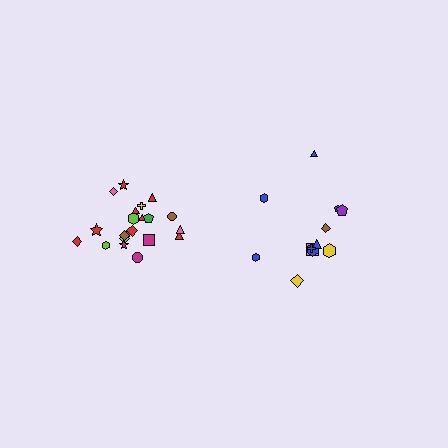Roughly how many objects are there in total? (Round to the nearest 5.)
Roughly 35 objects in total.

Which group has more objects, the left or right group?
The left group.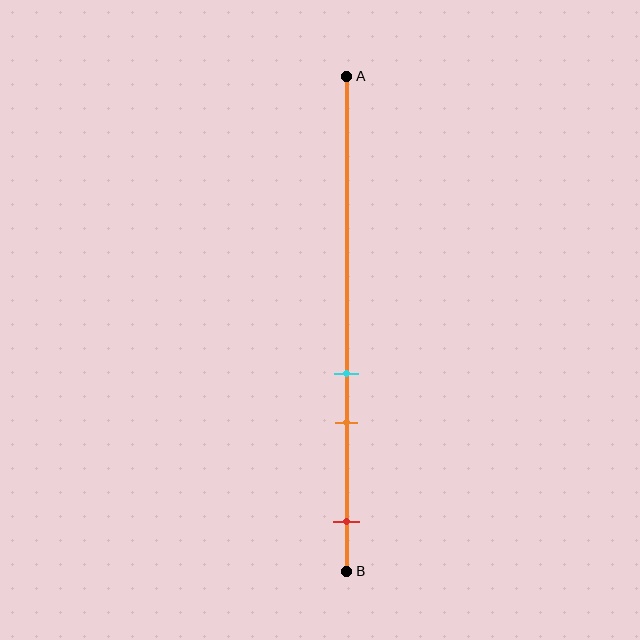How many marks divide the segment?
There are 3 marks dividing the segment.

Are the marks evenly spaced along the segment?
No, the marks are not evenly spaced.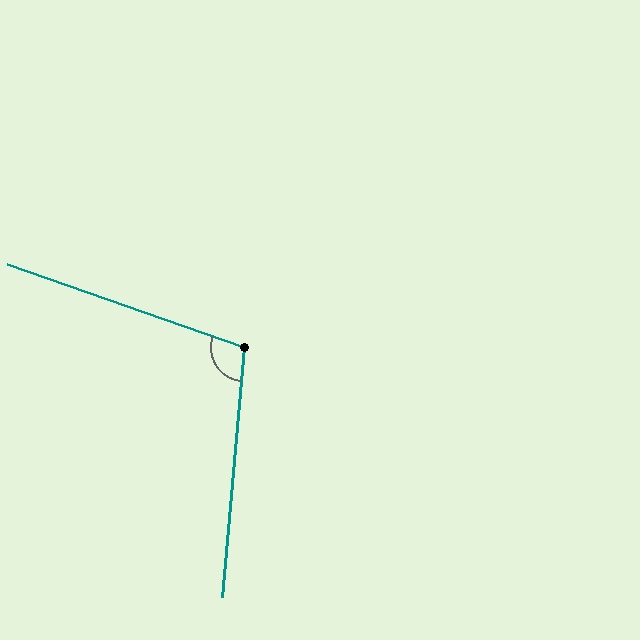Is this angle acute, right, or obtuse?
It is obtuse.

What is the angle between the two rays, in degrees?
Approximately 104 degrees.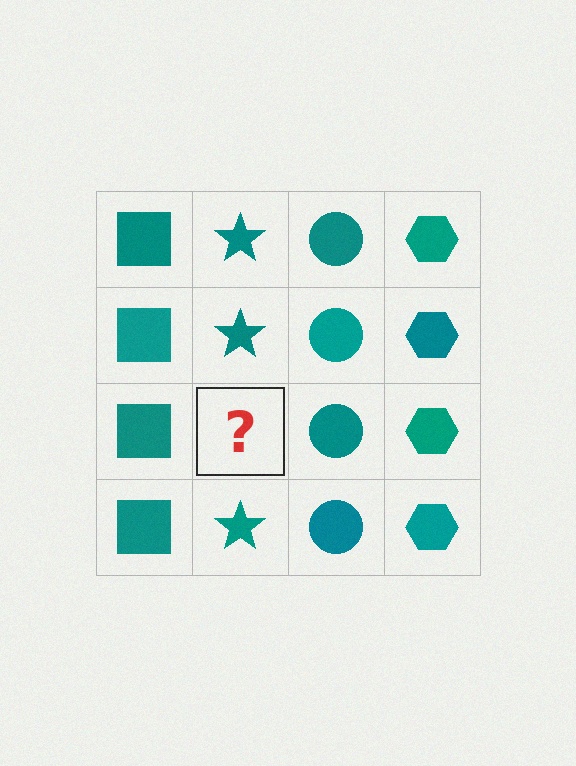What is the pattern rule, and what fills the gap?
The rule is that each column has a consistent shape. The gap should be filled with a teal star.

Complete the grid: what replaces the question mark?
The question mark should be replaced with a teal star.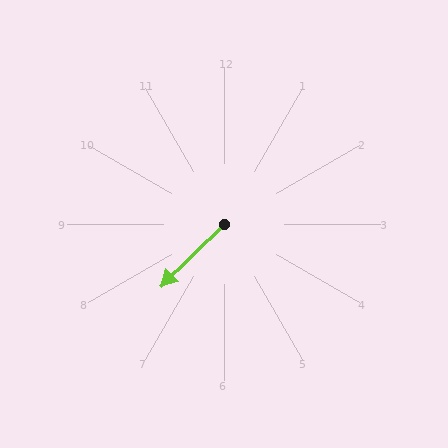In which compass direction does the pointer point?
Southwest.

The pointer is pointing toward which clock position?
Roughly 8 o'clock.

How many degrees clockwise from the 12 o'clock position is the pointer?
Approximately 225 degrees.